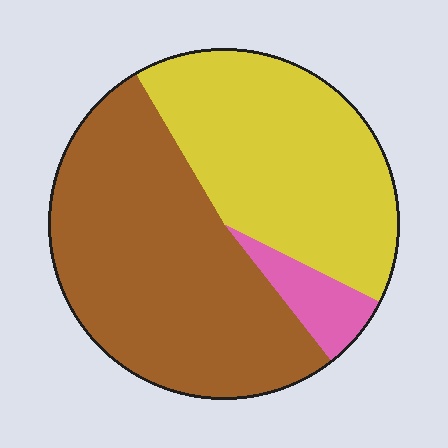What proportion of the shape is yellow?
Yellow takes up between a third and a half of the shape.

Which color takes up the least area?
Pink, at roughly 5%.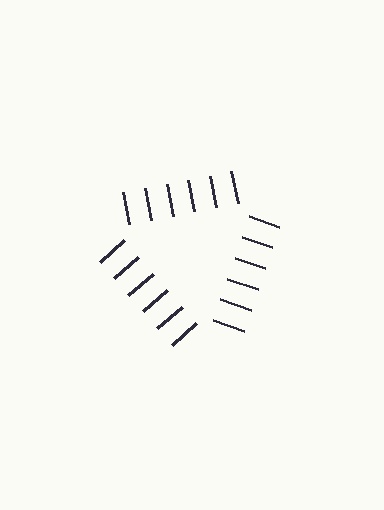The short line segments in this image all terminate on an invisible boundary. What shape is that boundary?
An illusory triangle — the line segments terminate on its edges but no continuous stroke is drawn.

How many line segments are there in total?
18 — 6 along each of the 3 edges.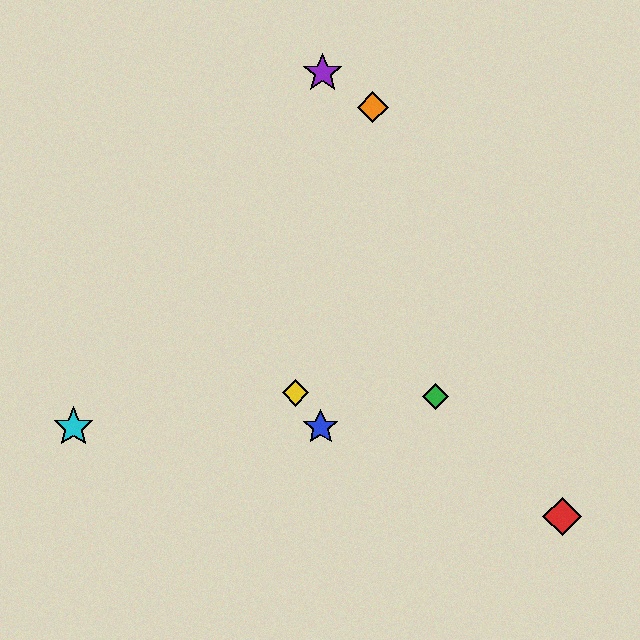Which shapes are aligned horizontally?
The blue star, the cyan star are aligned horizontally.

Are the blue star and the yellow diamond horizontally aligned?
No, the blue star is at y≈427 and the yellow diamond is at y≈393.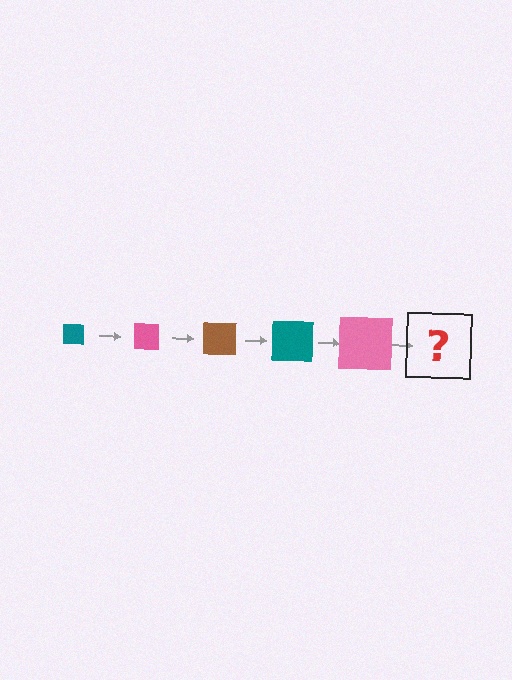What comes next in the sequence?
The next element should be a brown square, larger than the previous one.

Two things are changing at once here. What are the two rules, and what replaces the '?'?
The two rules are that the square grows larger each step and the color cycles through teal, pink, and brown. The '?' should be a brown square, larger than the previous one.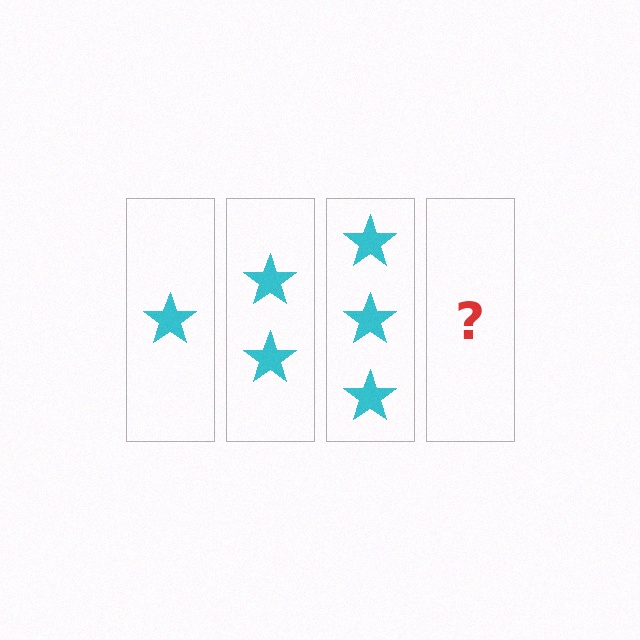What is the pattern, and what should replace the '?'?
The pattern is that each step adds one more star. The '?' should be 4 stars.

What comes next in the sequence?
The next element should be 4 stars.